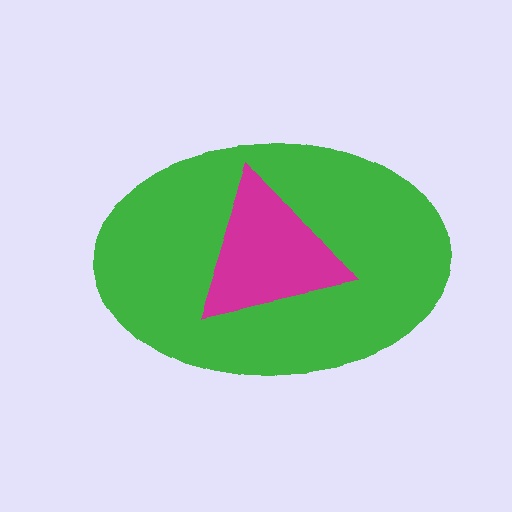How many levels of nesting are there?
2.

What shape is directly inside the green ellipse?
The magenta triangle.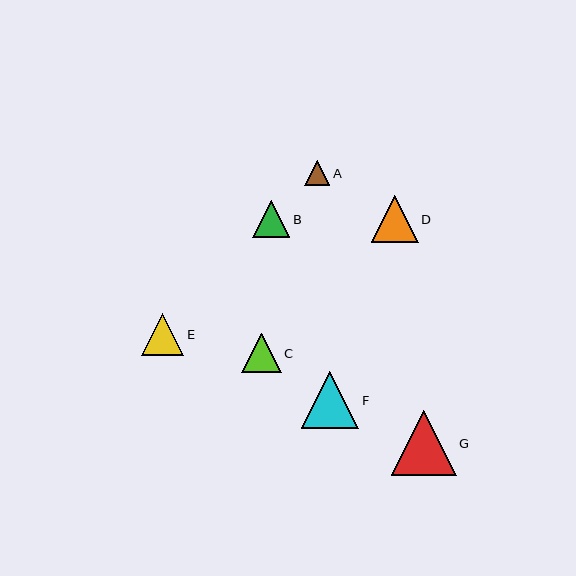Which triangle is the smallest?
Triangle A is the smallest with a size of approximately 25 pixels.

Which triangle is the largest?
Triangle G is the largest with a size of approximately 65 pixels.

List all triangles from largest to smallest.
From largest to smallest: G, F, D, E, C, B, A.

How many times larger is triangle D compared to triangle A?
Triangle D is approximately 1.9 times the size of triangle A.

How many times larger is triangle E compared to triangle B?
Triangle E is approximately 1.1 times the size of triangle B.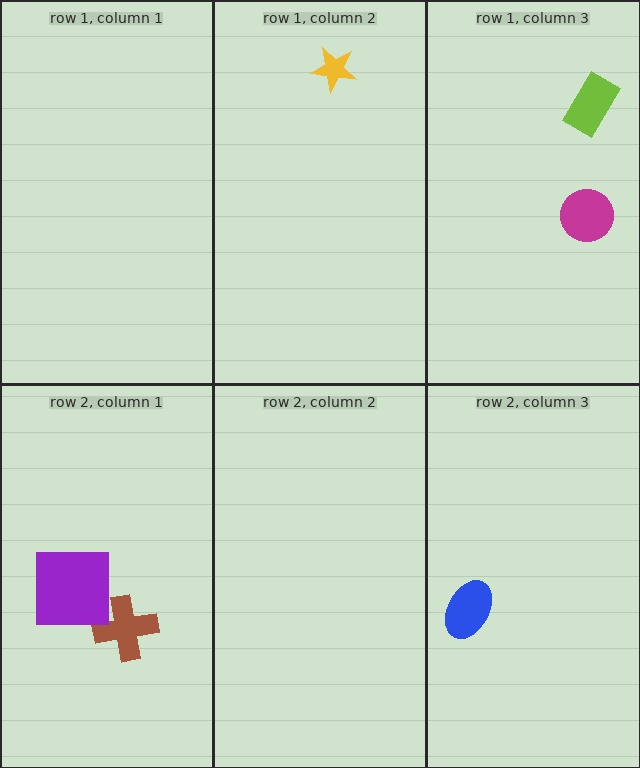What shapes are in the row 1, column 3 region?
The lime rectangle, the magenta circle.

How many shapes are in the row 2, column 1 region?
2.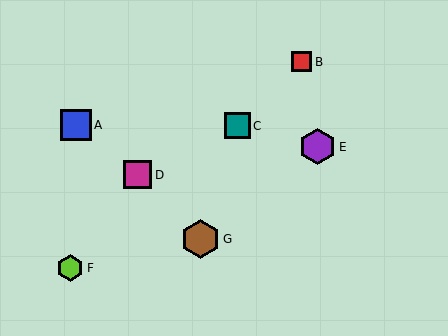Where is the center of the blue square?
The center of the blue square is at (76, 125).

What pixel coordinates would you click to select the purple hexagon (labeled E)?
Click at (318, 147) to select the purple hexagon E.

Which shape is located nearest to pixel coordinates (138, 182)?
The magenta square (labeled D) at (138, 175) is nearest to that location.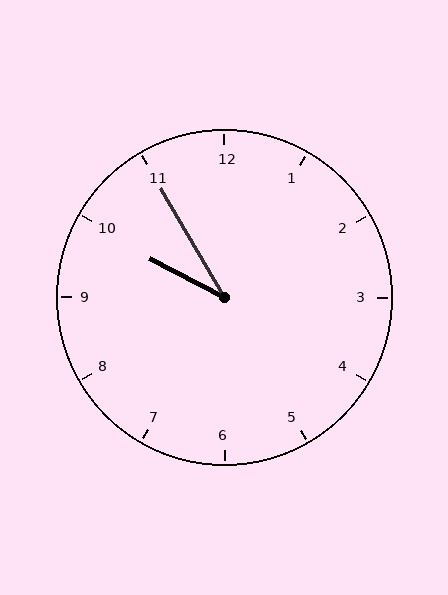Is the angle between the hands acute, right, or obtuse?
It is acute.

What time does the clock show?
9:55.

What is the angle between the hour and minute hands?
Approximately 32 degrees.